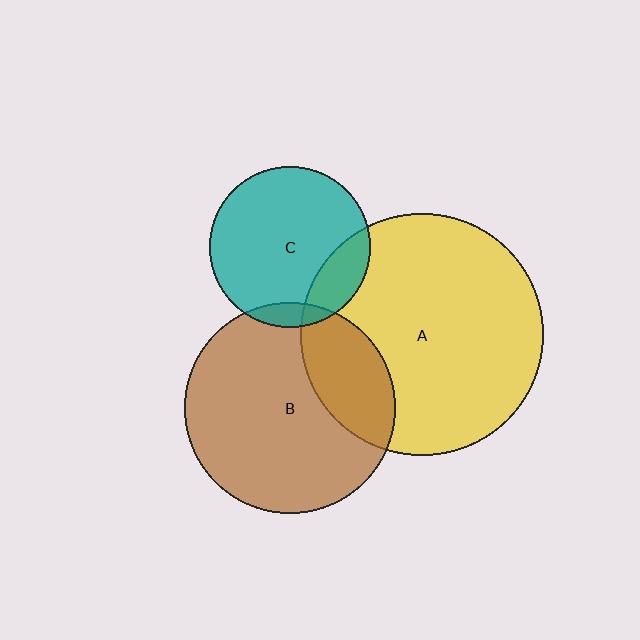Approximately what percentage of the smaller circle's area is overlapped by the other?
Approximately 5%.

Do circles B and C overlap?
Yes.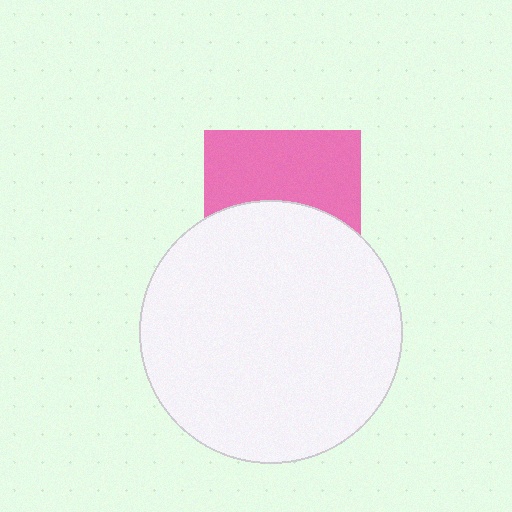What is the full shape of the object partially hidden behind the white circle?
The partially hidden object is a pink square.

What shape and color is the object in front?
The object in front is a white circle.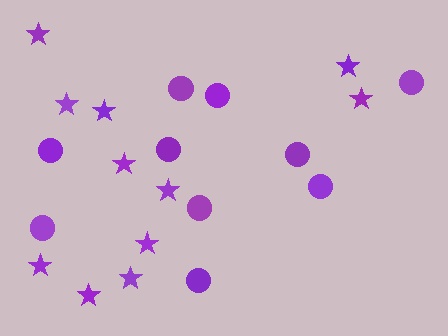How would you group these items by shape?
There are 2 groups: one group of circles (10) and one group of stars (11).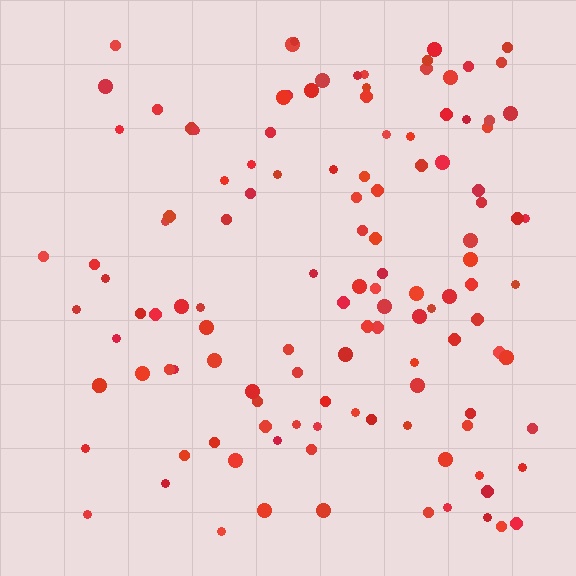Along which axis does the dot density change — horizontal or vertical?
Horizontal.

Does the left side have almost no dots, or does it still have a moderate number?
Still a moderate number, just noticeably fewer than the right.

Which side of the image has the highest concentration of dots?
The right.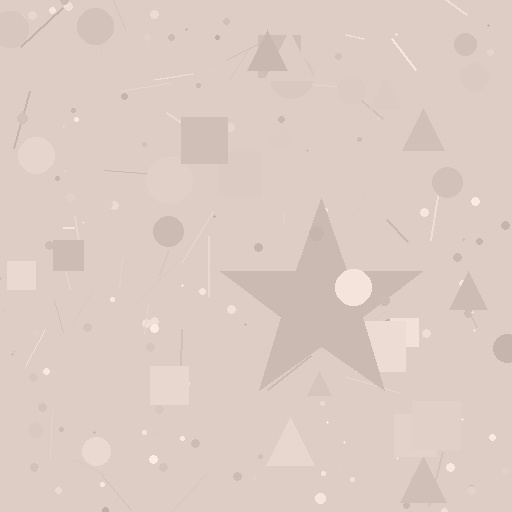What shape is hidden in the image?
A star is hidden in the image.